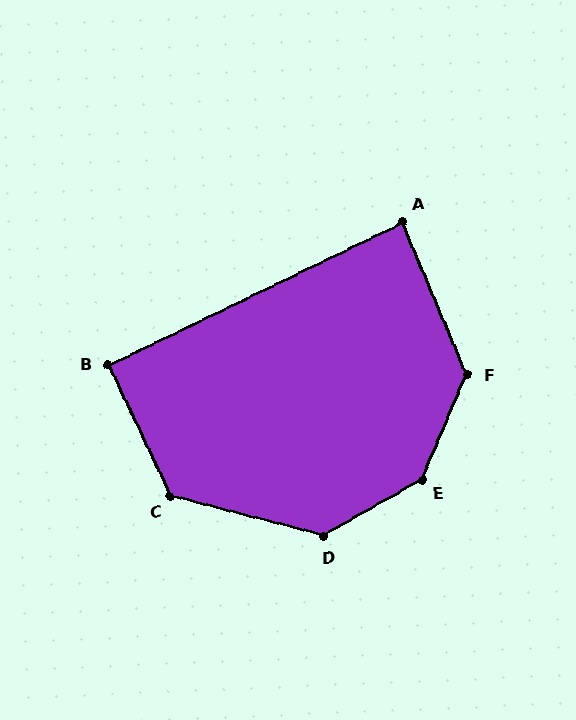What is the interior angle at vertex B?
Approximately 91 degrees (approximately right).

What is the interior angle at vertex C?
Approximately 130 degrees (obtuse).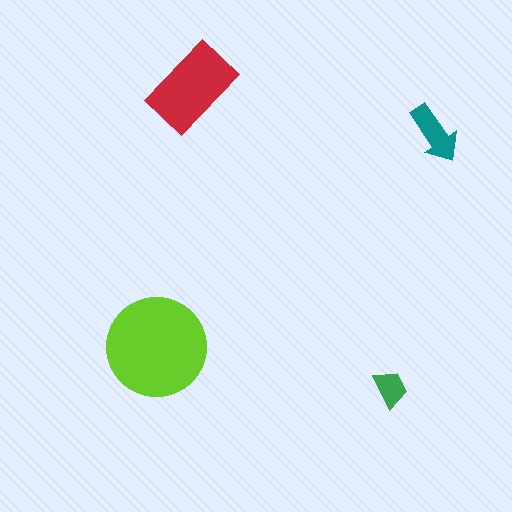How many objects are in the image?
There are 4 objects in the image.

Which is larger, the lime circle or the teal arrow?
The lime circle.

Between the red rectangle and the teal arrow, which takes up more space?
The red rectangle.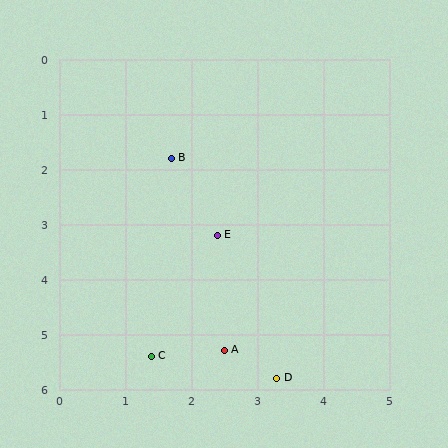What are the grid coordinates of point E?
Point E is at approximately (2.4, 3.2).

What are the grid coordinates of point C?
Point C is at approximately (1.4, 5.4).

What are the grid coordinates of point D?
Point D is at approximately (3.3, 5.8).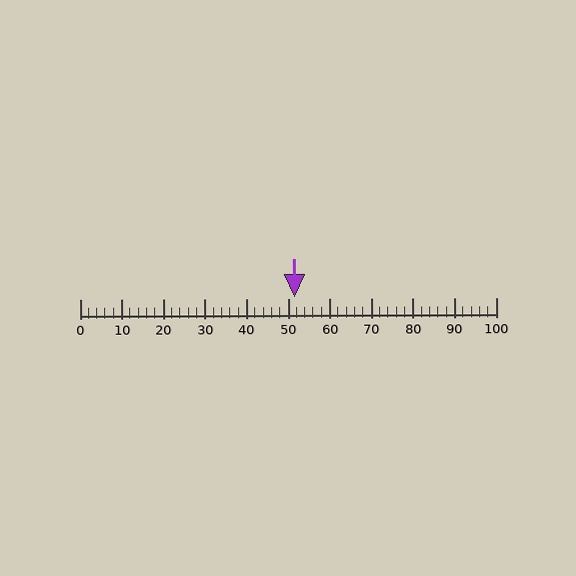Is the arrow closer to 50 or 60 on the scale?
The arrow is closer to 50.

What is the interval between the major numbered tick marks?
The major tick marks are spaced 10 units apart.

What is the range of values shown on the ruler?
The ruler shows values from 0 to 100.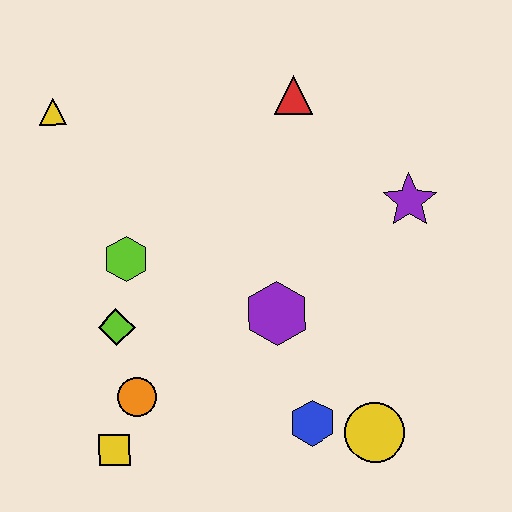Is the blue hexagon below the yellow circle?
No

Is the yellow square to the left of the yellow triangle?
No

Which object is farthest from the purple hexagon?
The yellow triangle is farthest from the purple hexagon.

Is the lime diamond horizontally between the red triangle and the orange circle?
No